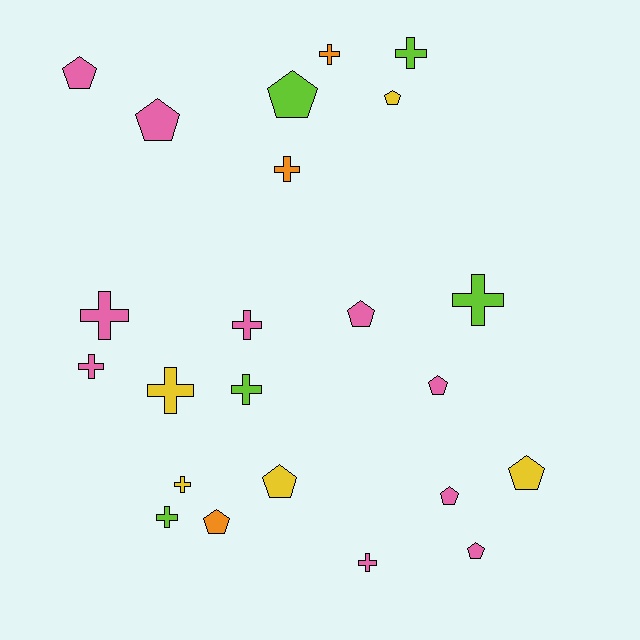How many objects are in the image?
There are 23 objects.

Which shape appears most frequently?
Cross, with 12 objects.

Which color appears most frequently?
Pink, with 10 objects.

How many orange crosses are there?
There are 2 orange crosses.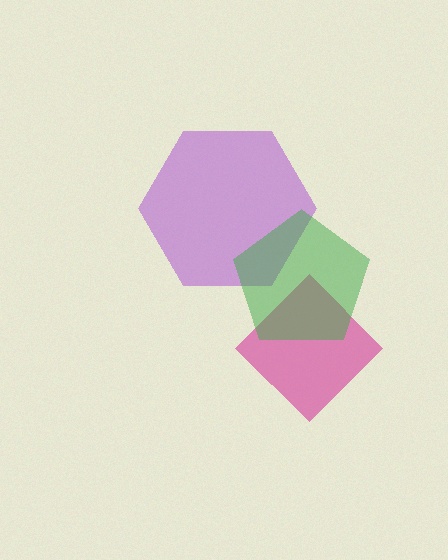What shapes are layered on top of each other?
The layered shapes are: a purple hexagon, a magenta diamond, a green pentagon.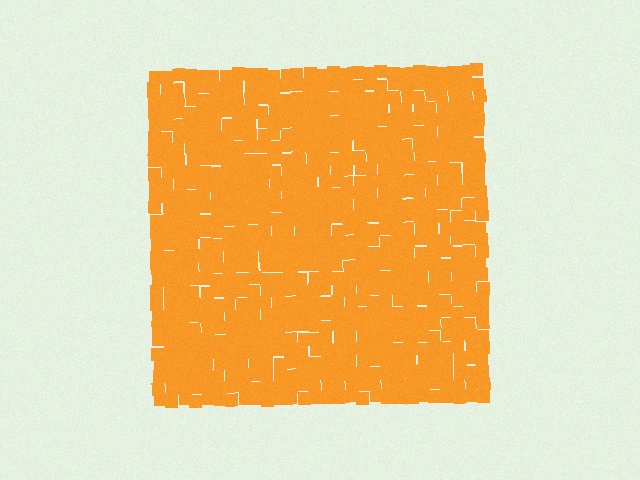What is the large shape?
The large shape is a square.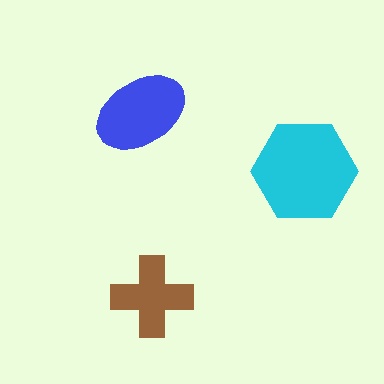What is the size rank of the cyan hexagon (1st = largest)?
1st.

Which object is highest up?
The blue ellipse is topmost.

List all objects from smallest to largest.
The brown cross, the blue ellipse, the cyan hexagon.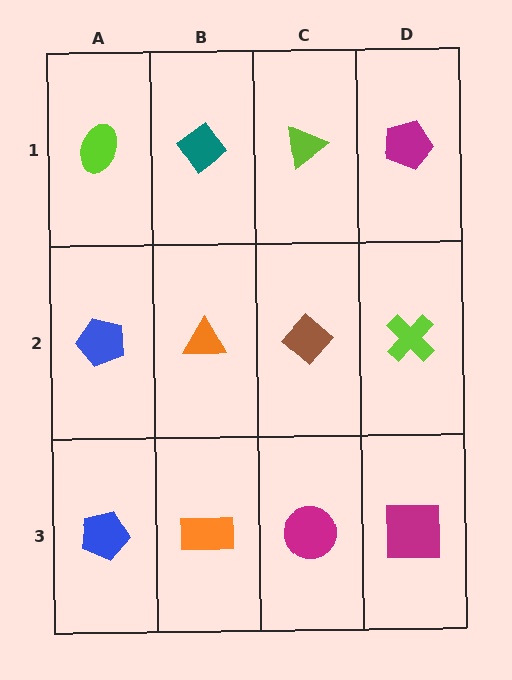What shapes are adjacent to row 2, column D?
A magenta pentagon (row 1, column D), a magenta square (row 3, column D), a brown diamond (row 2, column C).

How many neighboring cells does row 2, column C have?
4.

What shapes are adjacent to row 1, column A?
A blue pentagon (row 2, column A), a teal diamond (row 1, column B).